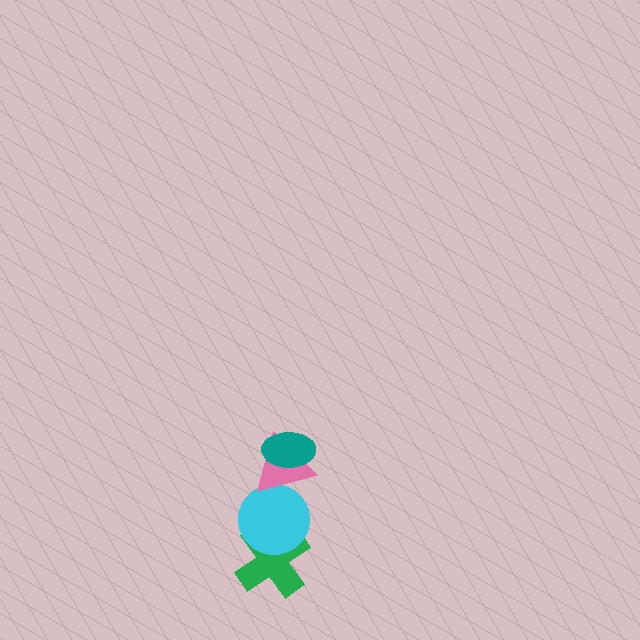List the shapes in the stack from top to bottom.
From top to bottom: the teal ellipse, the pink triangle, the cyan circle, the green cross.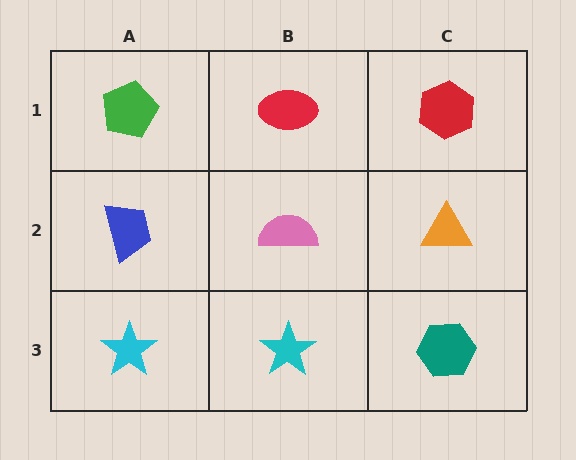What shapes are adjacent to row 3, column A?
A blue trapezoid (row 2, column A), a cyan star (row 3, column B).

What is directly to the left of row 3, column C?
A cyan star.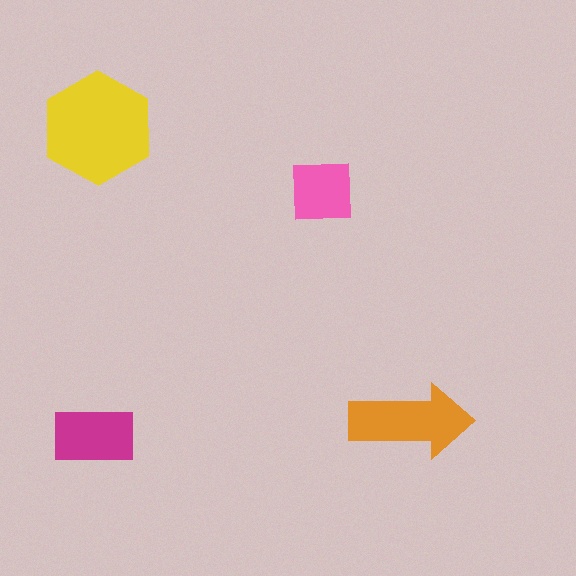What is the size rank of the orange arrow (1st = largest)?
2nd.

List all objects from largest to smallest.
The yellow hexagon, the orange arrow, the magenta rectangle, the pink square.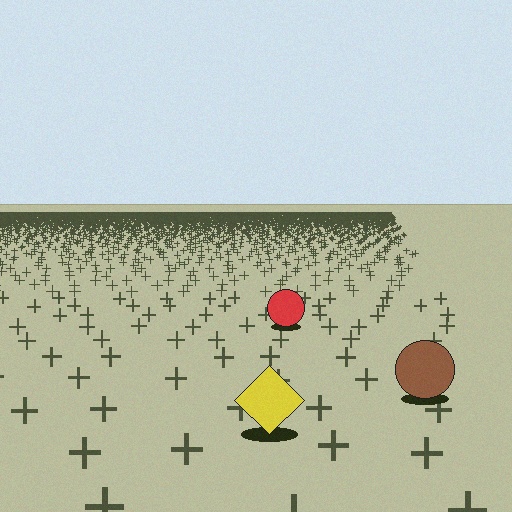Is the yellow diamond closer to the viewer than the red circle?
Yes. The yellow diamond is closer — you can tell from the texture gradient: the ground texture is coarser near it.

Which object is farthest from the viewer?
The red circle is farthest from the viewer. It appears smaller and the ground texture around it is denser.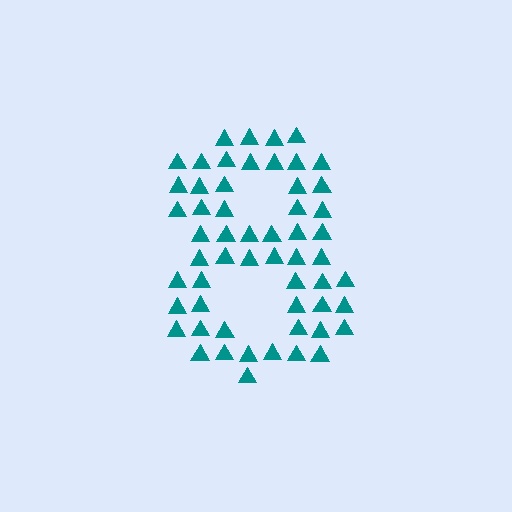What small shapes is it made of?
It is made of small triangles.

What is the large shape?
The large shape is the digit 8.